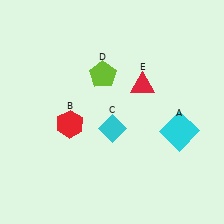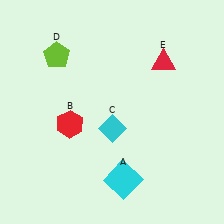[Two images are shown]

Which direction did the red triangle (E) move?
The red triangle (E) moved up.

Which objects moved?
The objects that moved are: the cyan square (A), the lime pentagon (D), the red triangle (E).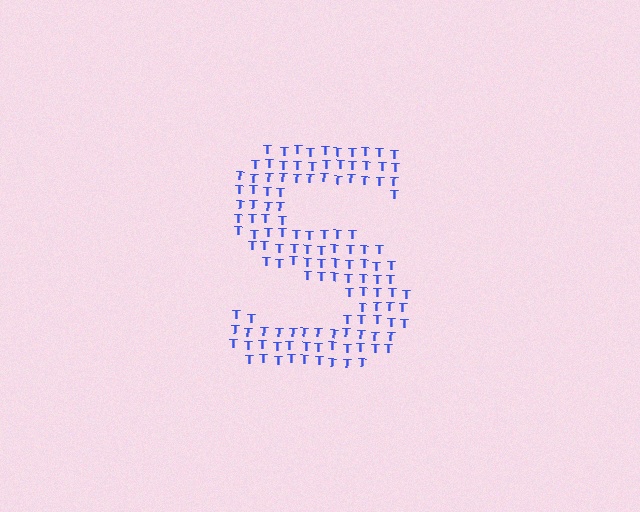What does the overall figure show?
The overall figure shows the letter S.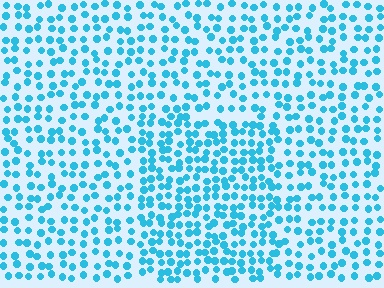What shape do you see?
I see a rectangle.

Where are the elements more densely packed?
The elements are more densely packed inside the rectangle boundary.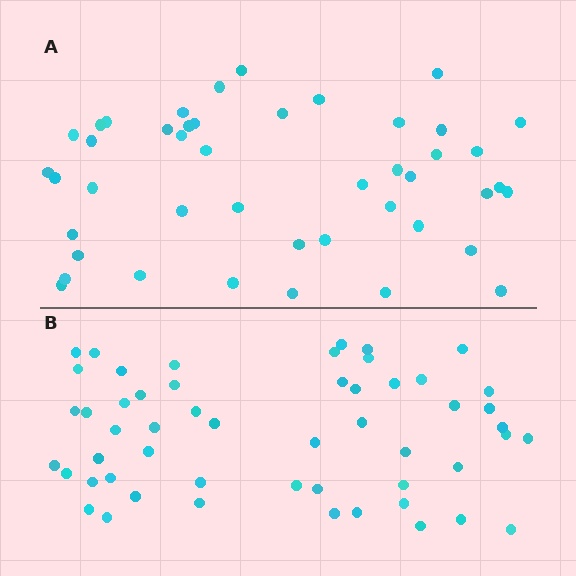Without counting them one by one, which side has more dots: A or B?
Region B (the bottom region) has more dots.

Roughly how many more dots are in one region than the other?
Region B has roughly 8 or so more dots than region A.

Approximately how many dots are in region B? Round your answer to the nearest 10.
About 50 dots. (The exact count is 53, which rounds to 50.)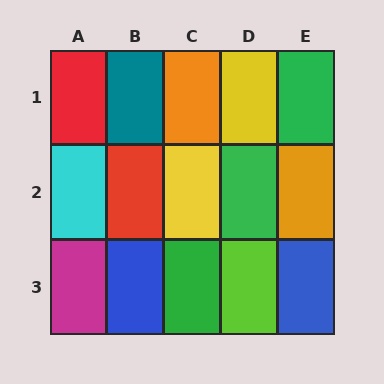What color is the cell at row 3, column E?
Blue.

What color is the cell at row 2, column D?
Green.